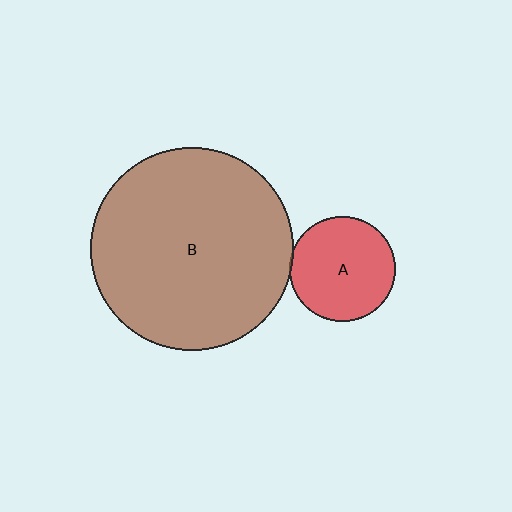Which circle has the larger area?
Circle B (brown).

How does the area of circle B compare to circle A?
Approximately 3.7 times.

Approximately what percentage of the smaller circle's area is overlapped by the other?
Approximately 5%.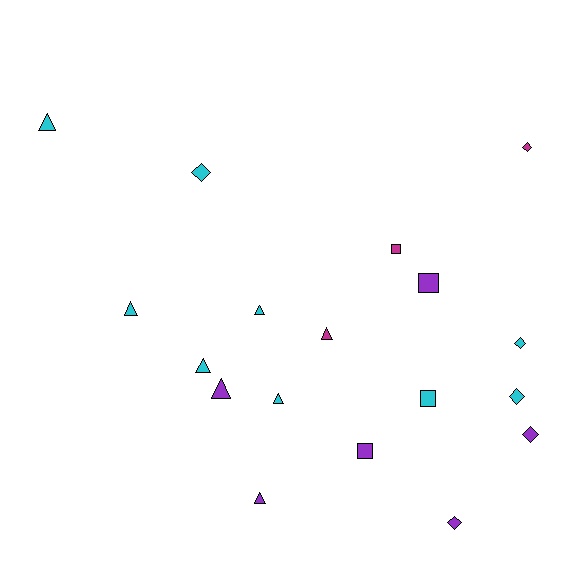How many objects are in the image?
There are 18 objects.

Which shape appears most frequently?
Triangle, with 8 objects.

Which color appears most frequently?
Cyan, with 9 objects.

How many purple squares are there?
There are 2 purple squares.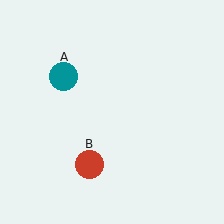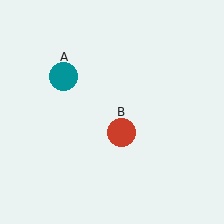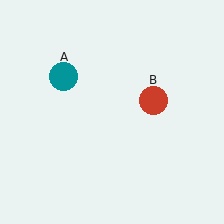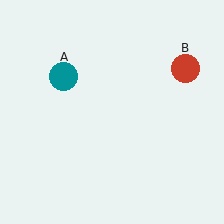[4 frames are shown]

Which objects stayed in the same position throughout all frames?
Teal circle (object A) remained stationary.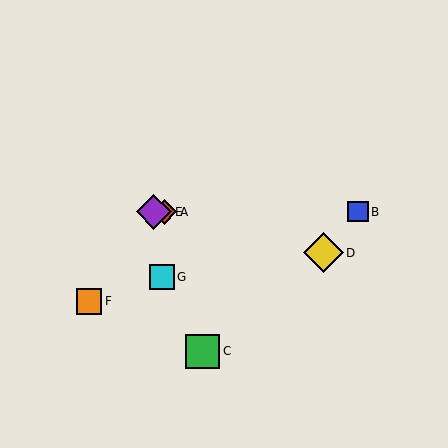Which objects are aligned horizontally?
Objects A, B, E are aligned horizontally.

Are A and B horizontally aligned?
Yes, both are at y≈212.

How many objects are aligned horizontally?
3 objects (A, B, E) are aligned horizontally.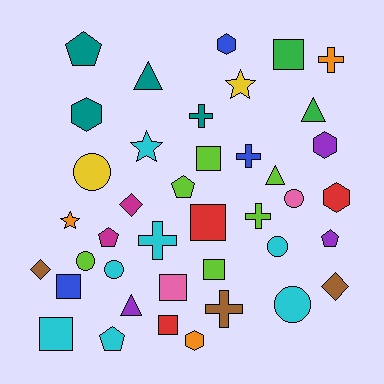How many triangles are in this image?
There are 4 triangles.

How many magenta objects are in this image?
There are 2 magenta objects.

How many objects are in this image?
There are 40 objects.